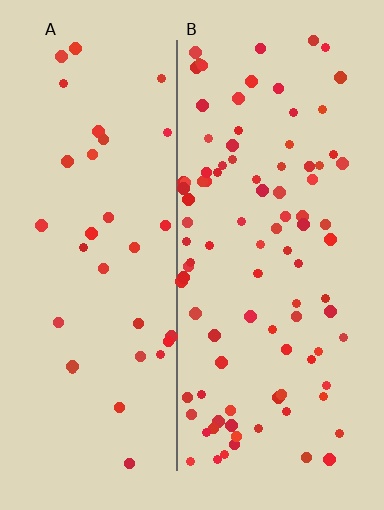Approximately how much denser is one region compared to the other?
Approximately 2.8× — region B over region A.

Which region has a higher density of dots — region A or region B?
B (the right).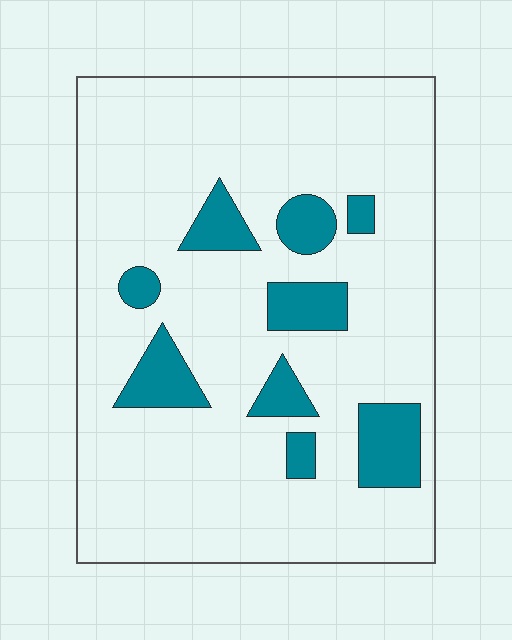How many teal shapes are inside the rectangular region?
9.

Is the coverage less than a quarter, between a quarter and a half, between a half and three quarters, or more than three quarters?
Less than a quarter.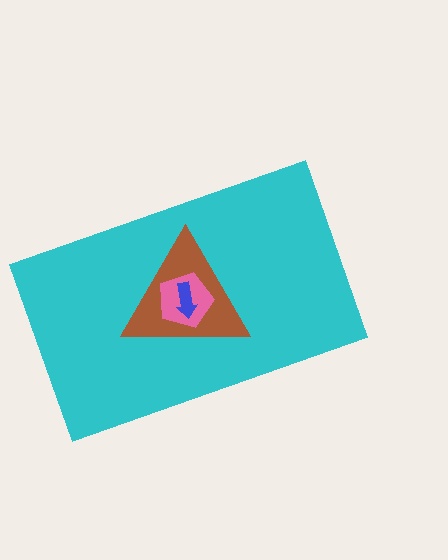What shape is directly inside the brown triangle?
The pink pentagon.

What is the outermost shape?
The cyan rectangle.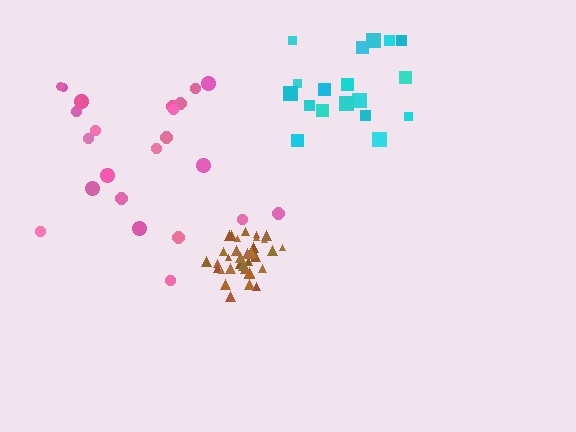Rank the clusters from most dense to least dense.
brown, pink, cyan.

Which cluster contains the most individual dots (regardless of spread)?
Brown (34).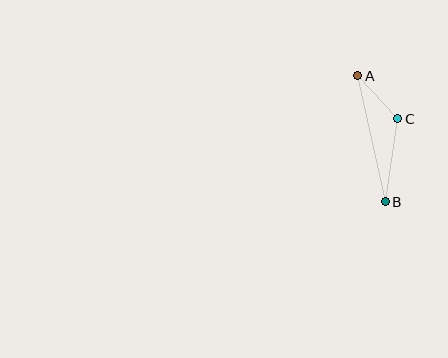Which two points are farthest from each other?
Points A and B are farthest from each other.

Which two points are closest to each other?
Points A and C are closest to each other.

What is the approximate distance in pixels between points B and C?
The distance between B and C is approximately 84 pixels.